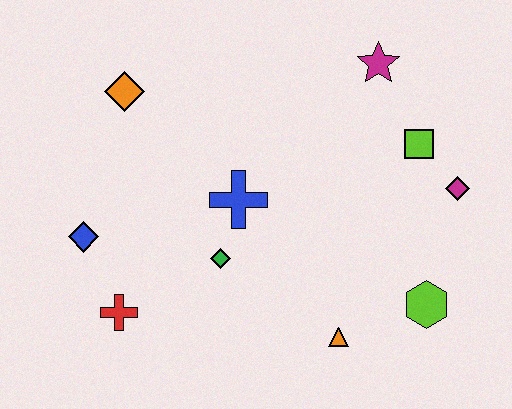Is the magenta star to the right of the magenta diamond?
No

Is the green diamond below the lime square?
Yes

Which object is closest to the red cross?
The blue diamond is closest to the red cross.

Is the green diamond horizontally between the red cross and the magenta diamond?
Yes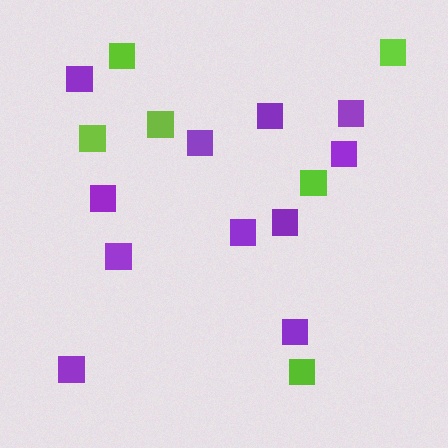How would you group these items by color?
There are 2 groups: one group of purple squares (11) and one group of lime squares (6).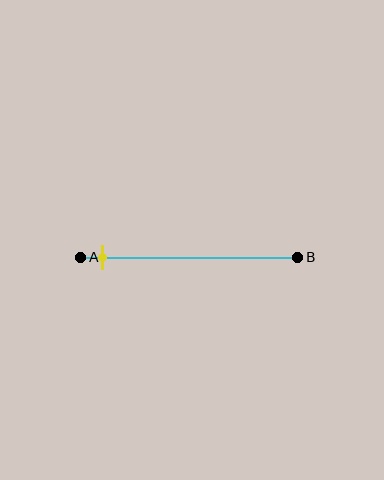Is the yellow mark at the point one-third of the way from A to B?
No, the mark is at about 10% from A, not at the 33% one-third point.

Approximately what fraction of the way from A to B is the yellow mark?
The yellow mark is approximately 10% of the way from A to B.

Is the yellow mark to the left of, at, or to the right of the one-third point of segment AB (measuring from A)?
The yellow mark is to the left of the one-third point of segment AB.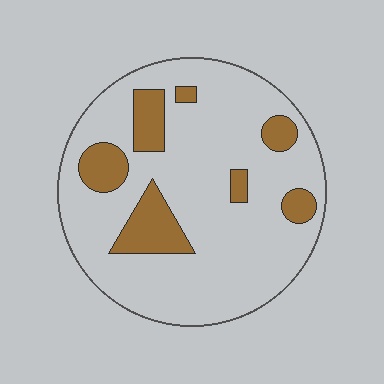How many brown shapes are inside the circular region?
7.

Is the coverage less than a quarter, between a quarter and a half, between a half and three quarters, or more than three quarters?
Less than a quarter.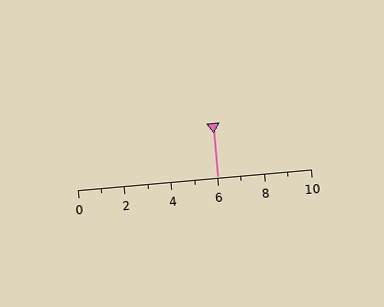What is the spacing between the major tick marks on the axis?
The major ticks are spaced 2 apart.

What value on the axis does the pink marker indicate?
The marker indicates approximately 6.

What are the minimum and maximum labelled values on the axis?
The axis runs from 0 to 10.